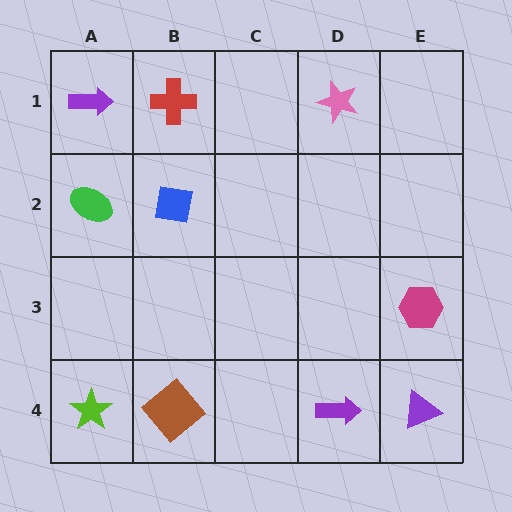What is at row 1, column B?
A red cross.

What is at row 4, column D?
A purple arrow.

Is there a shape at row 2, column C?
No, that cell is empty.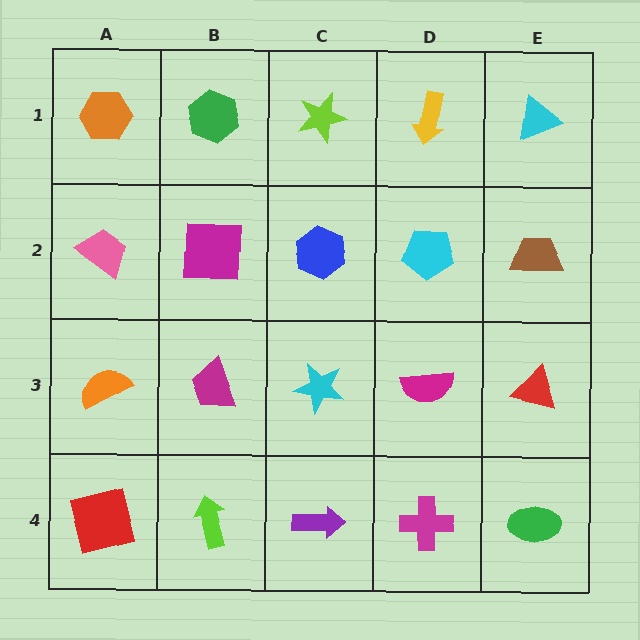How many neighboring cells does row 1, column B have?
3.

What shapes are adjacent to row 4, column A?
An orange semicircle (row 3, column A), a lime arrow (row 4, column B).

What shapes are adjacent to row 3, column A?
A pink trapezoid (row 2, column A), a red square (row 4, column A), a magenta trapezoid (row 3, column B).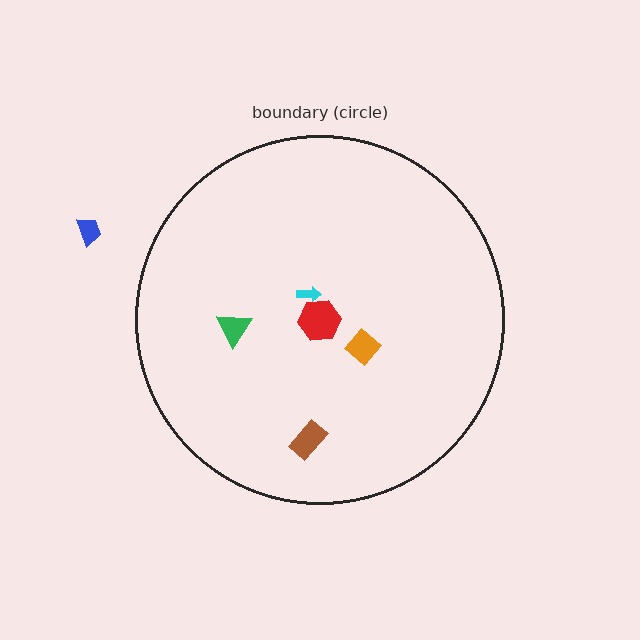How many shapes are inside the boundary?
5 inside, 1 outside.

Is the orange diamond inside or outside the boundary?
Inside.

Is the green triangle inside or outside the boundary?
Inside.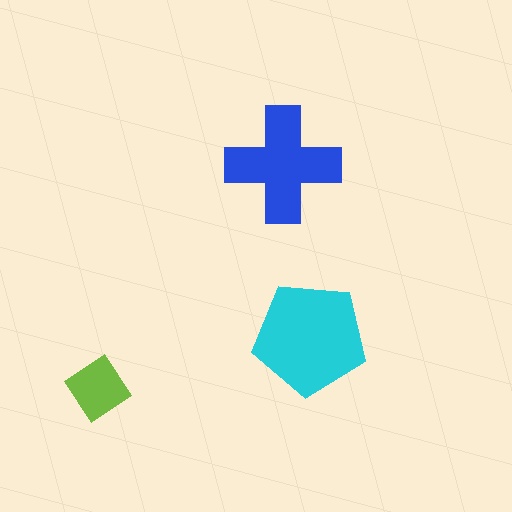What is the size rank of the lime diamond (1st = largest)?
3rd.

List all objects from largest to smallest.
The cyan pentagon, the blue cross, the lime diamond.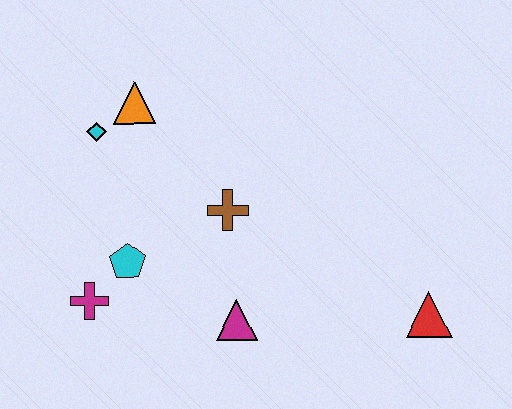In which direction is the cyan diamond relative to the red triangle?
The cyan diamond is to the left of the red triangle.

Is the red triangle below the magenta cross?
Yes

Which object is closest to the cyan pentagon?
The magenta cross is closest to the cyan pentagon.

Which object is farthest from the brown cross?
The red triangle is farthest from the brown cross.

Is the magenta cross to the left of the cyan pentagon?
Yes